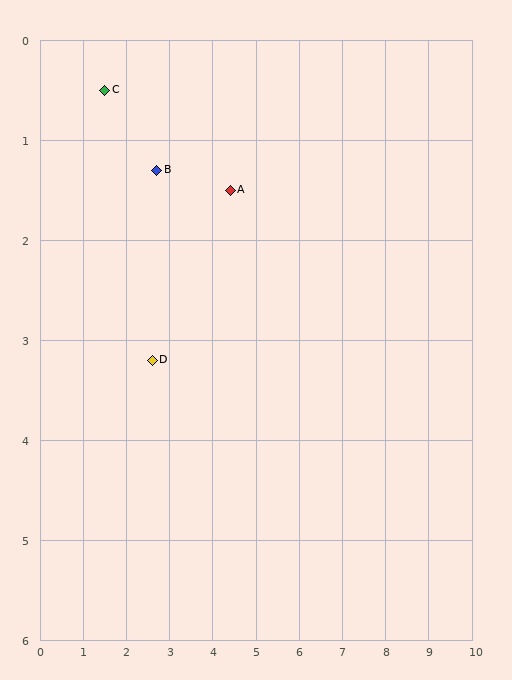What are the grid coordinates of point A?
Point A is at approximately (4.4, 1.5).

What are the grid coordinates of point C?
Point C is at approximately (1.5, 0.5).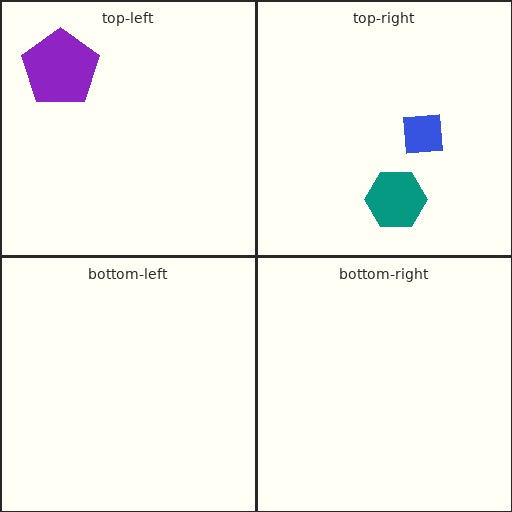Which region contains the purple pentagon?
The top-left region.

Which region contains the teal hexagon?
The top-right region.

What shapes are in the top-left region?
The purple pentagon.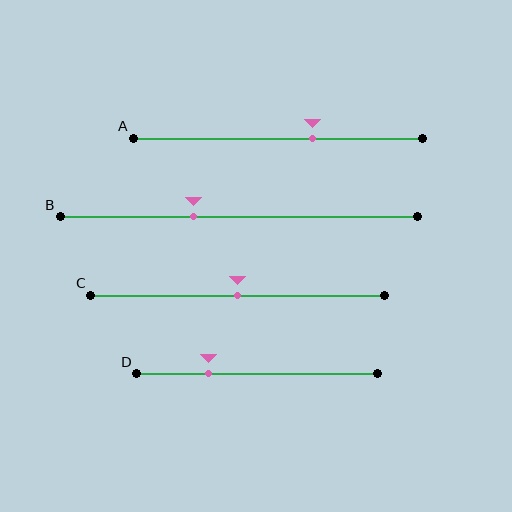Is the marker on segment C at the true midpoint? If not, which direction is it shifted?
Yes, the marker on segment C is at the true midpoint.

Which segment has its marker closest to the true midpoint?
Segment C has its marker closest to the true midpoint.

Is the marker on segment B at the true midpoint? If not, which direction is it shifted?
No, the marker on segment B is shifted to the left by about 13% of the segment length.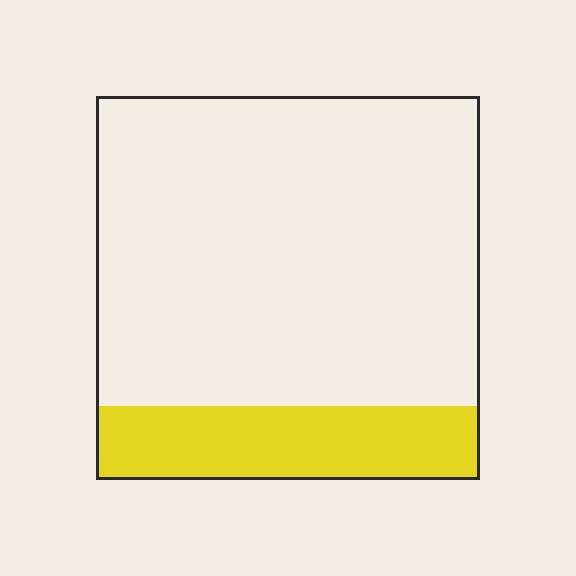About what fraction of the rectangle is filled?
About one fifth (1/5).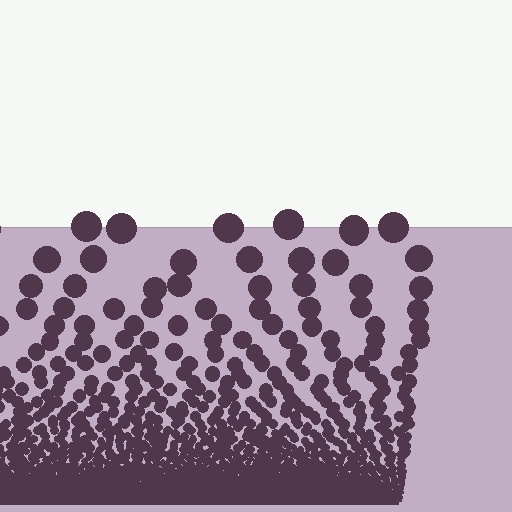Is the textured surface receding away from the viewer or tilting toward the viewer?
The surface appears to tilt toward the viewer. Texture elements get larger and sparser toward the top.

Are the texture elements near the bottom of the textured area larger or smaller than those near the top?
Smaller. The gradient is inverted — elements near the bottom are smaller and denser.